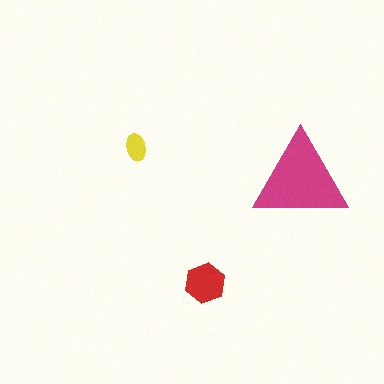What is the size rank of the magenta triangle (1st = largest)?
1st.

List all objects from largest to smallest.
The magenta triangle, the red hexagon, the yellow ellipse.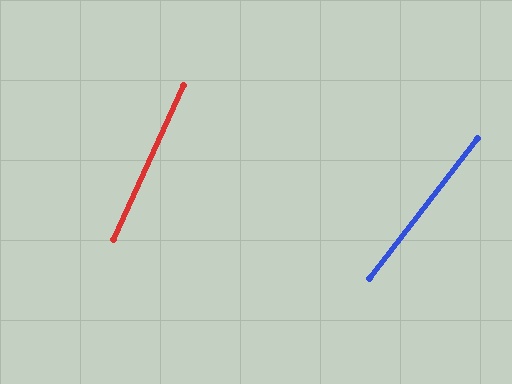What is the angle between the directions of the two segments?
Approximately 13 degrees.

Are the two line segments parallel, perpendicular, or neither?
Neither parallel nor perpendicular — they differ by about 13°.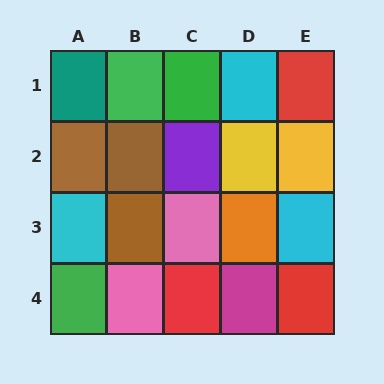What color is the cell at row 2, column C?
Purple.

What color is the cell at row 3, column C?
Pink.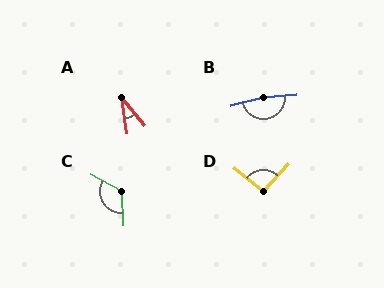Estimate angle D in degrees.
Approximately 93 degrees.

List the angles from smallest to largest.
A (31°), D (93°), C (121°), B (169°).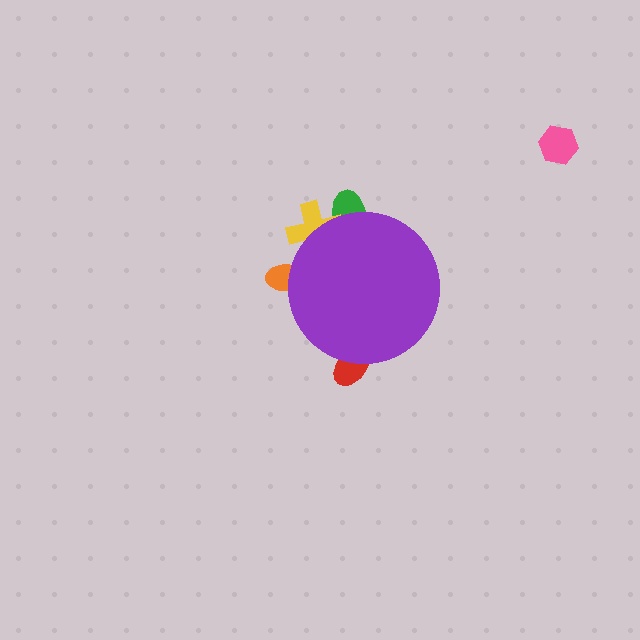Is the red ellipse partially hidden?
Yes, the red ellipse is partially hidden behind the purple circle.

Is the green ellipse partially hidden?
Yes, the green ellipse is partially hidden behind the purple circle.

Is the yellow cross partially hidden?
Yes, the yellow cross is partially hidden behind the purple circle.